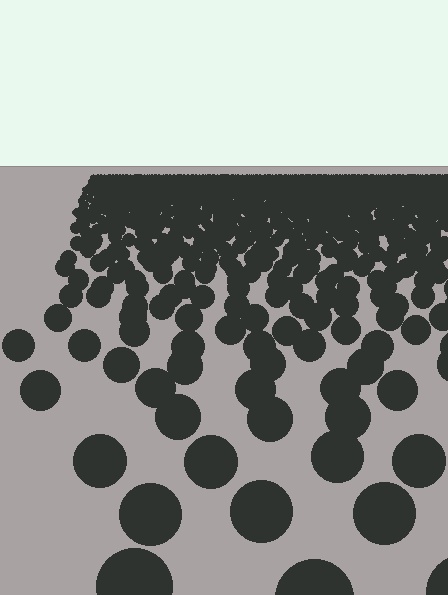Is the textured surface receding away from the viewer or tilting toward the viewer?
The surface is receding away from the viewer. Texture elements get smaller and denser toward the top.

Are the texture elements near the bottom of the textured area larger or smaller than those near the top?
Larger. Near the bottom, elements are closer to the viewer and appear at a bigger on-screen size.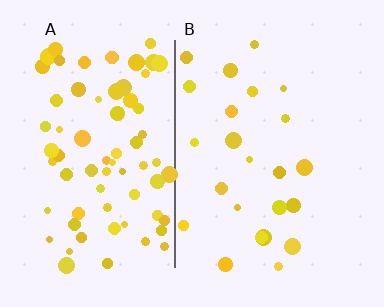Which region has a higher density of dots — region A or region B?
A (the left).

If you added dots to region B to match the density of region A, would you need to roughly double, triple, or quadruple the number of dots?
Approximately triple.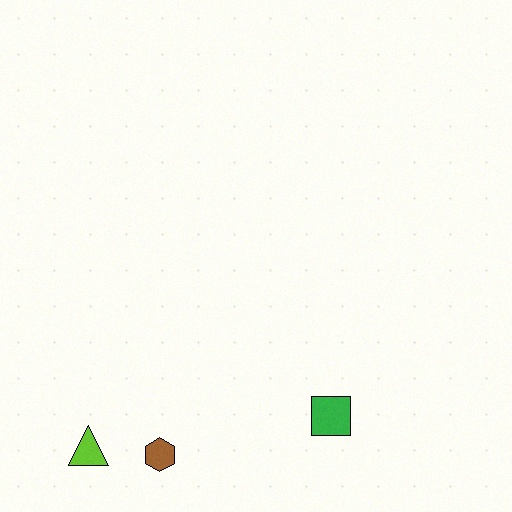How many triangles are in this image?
There is 1 triangle.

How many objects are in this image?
There are 3 objects.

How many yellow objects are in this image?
There are no yellow objects.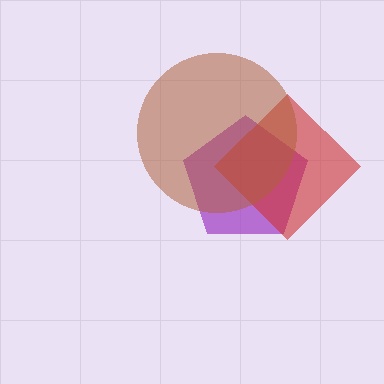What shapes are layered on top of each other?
The layered shapes are: a purple pentagon, a red diamond, a brown circle.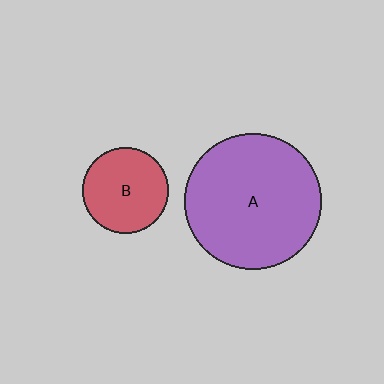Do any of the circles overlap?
No, none of the circles overlap.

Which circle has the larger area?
Circle A (purple).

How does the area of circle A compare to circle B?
Approximately 2.5 times.